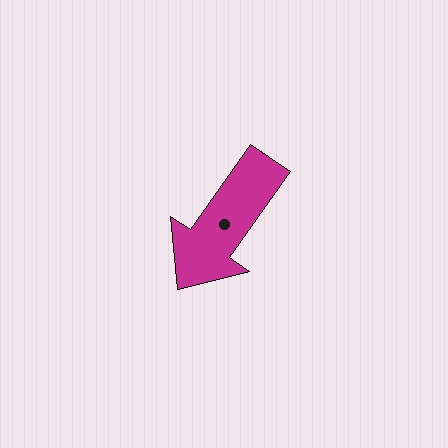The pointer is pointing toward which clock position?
Roughly 7 o'clock.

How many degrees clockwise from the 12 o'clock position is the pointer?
Approximately 215 degrees.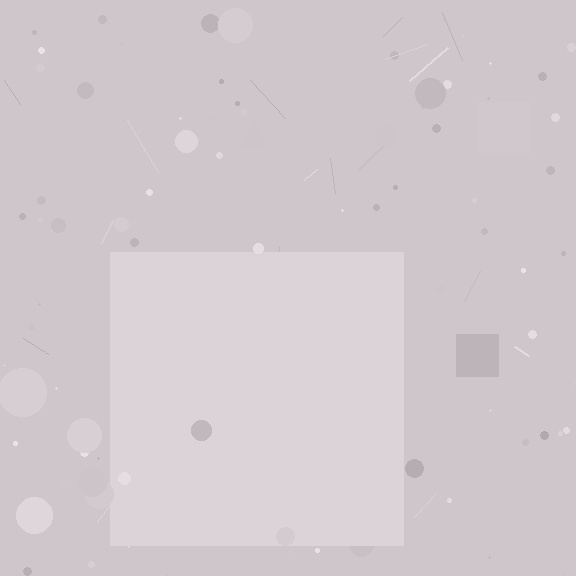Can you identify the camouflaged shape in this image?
The camouflaged shape is a square.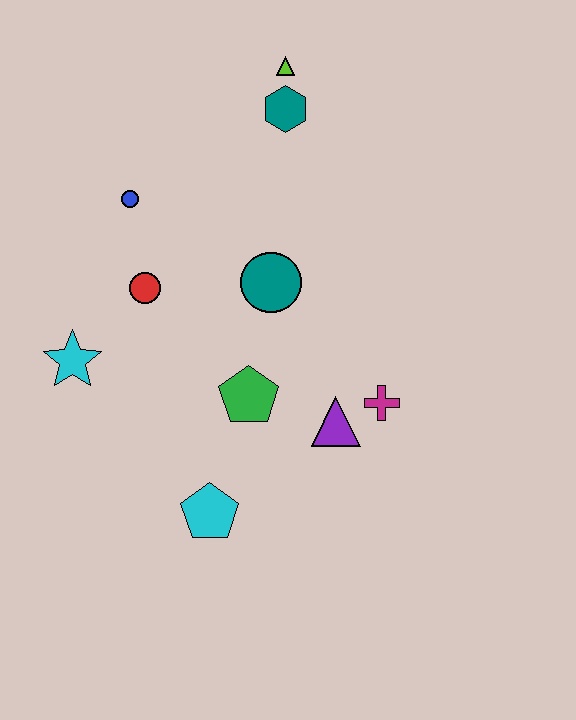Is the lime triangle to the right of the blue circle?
Yes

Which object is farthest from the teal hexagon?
The cyan pentagon is farthest from the teal hexagon.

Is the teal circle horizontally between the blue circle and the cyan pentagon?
No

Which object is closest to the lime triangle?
The teal hexagon is closest to the lime triangle.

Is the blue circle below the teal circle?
No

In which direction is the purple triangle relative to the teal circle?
The purple triangle is below the teal circle.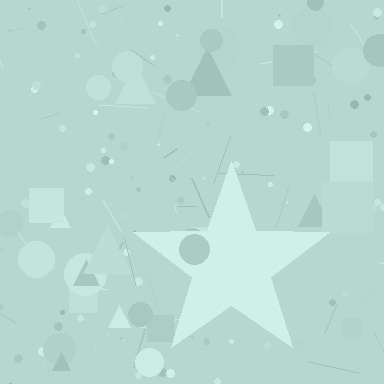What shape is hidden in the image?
A star is hidden in the image.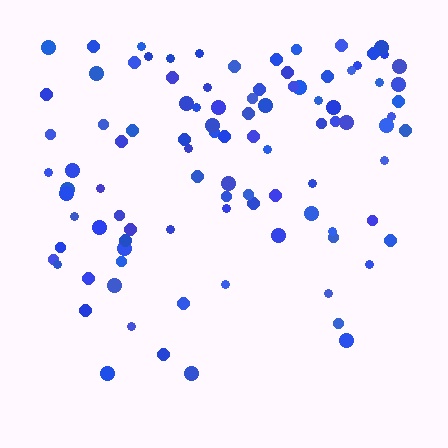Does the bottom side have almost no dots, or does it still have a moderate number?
Still a moderate number, just noticeably fewer than the top.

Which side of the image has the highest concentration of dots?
The top.